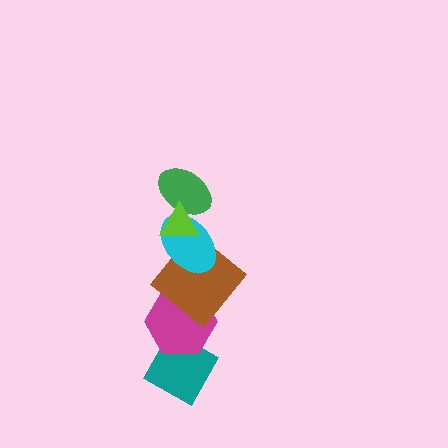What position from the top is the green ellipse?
The green ellipse is 2nd from the top.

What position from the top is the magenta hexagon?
The magenta hexagon is 5th from the top.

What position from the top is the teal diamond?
The teal diamond is 6th from the top.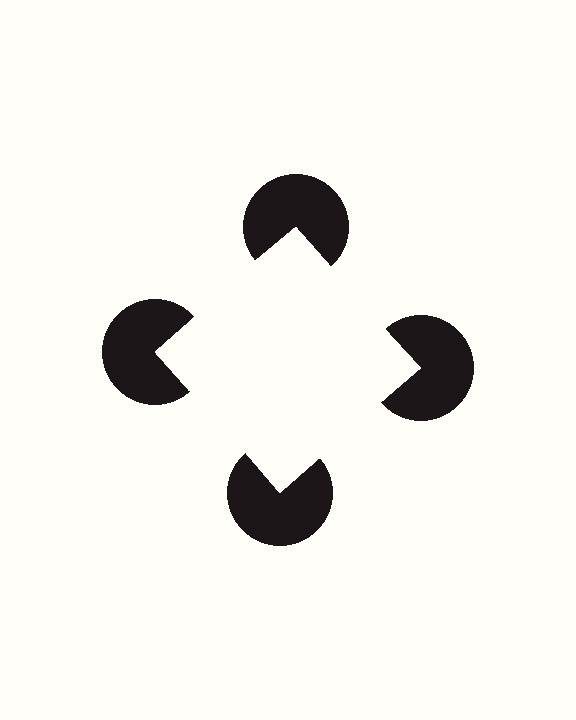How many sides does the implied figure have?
4 sides.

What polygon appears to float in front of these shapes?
An illusory square — its edges are inferred from the aligned wedge cuts in the pac-man discs, not physically drawn.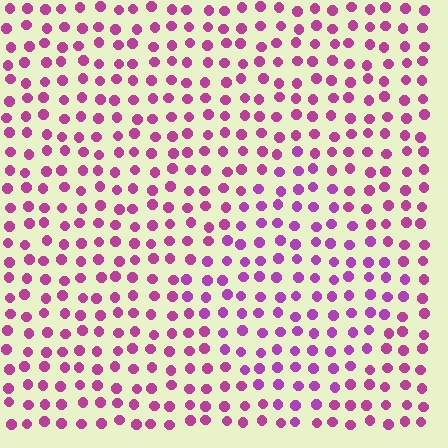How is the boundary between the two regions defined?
The boundary is defined purely by a slight shift in hue (about 21 degrees). Spacing, size, and orientation are identical on both sides.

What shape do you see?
I see a diamond.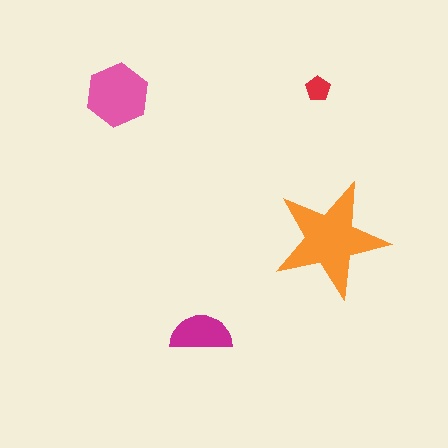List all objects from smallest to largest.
The red pentagon, the magenta semicircle, the pink hexagon, the orange star.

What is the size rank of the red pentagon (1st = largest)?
4th.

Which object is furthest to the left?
The pink hexagon is leftmost.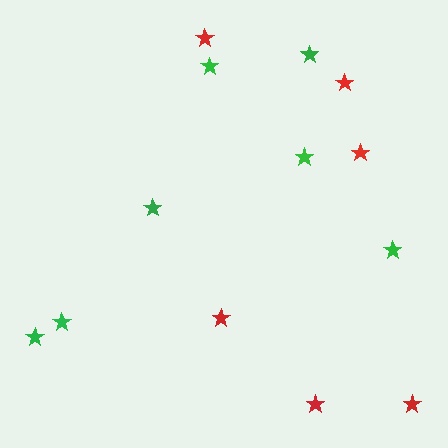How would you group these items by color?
There are 2 groups: one group of green stars (7) and one group of red stars (6).